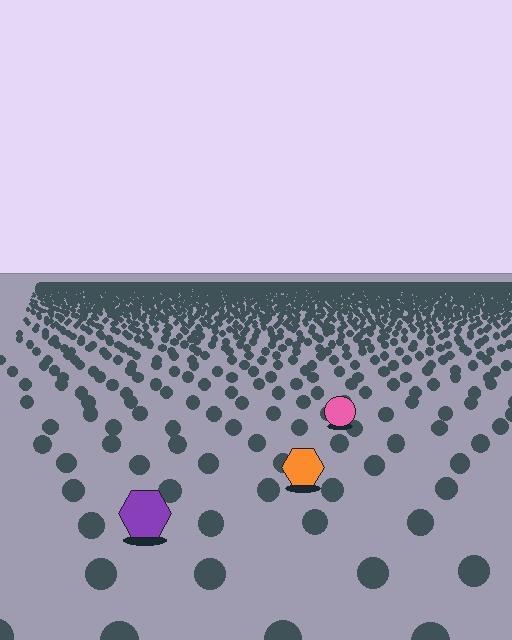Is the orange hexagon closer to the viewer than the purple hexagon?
No. The purple hexagon is closer — you can tell from the texture gradient: the ground texture is coarser near it.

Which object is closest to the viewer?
The purple hexagon is closest. The texture marks near it are larger and more spread out.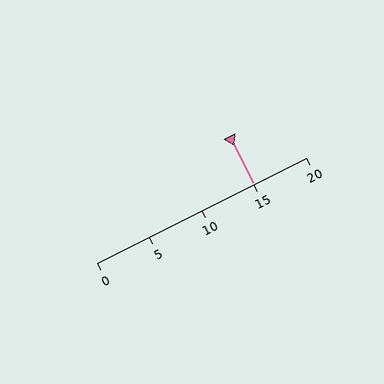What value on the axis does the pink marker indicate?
The marker indicates approximately 15.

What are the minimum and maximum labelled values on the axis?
The axis runs from 0 to 20.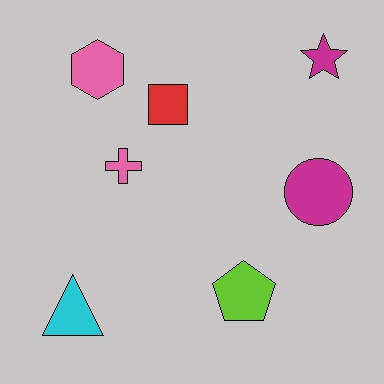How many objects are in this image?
There are 7 objects.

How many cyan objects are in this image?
There is 1 cyan object.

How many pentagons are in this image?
There is 1 pentagon.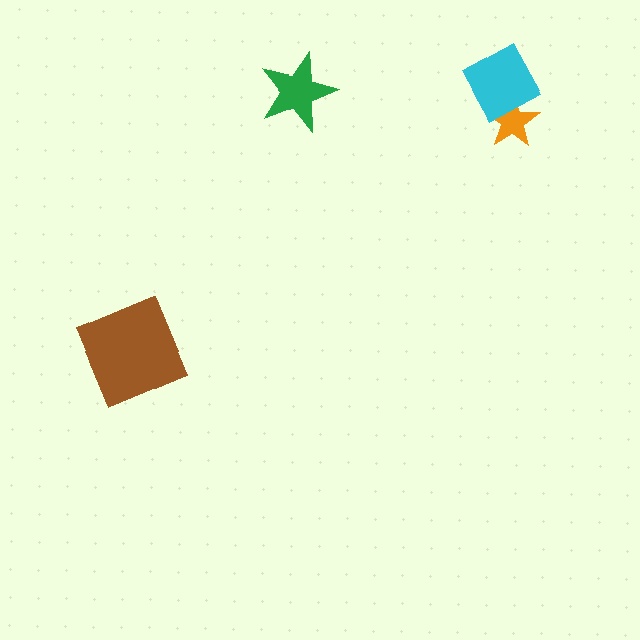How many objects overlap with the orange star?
1 object overlaps with the orange star.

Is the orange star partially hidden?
Yes, it is partially covered by another shape.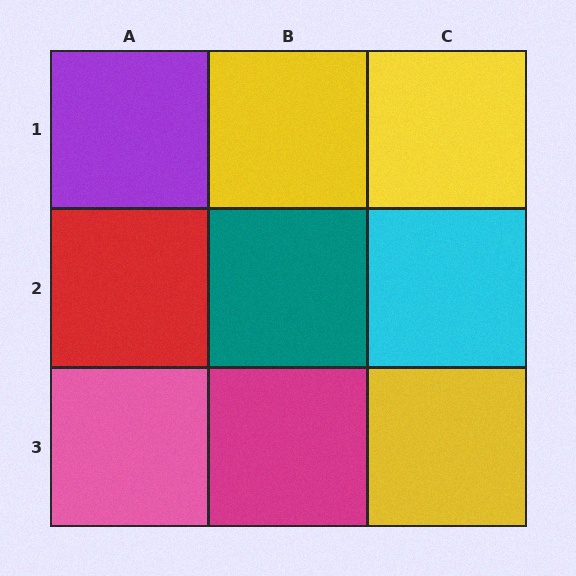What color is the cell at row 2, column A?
Red.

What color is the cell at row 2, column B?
Teal.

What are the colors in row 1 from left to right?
Purple, yellow, yellow.